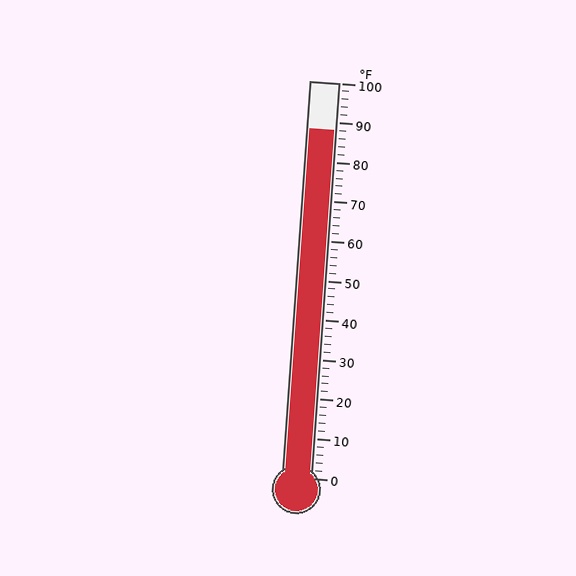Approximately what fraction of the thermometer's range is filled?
The thermometer is filled to approximately 90% of its range.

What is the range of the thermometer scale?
The thermometer scale ranges from 0°F to 100°F.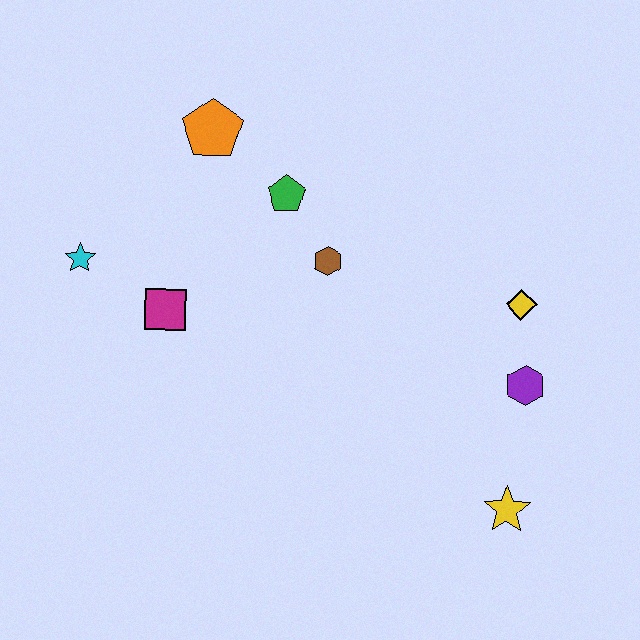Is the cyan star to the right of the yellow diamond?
No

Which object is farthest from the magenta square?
The yellow star is farthest from the magenta square.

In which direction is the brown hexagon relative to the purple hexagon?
The brown hexagon is to the left of the purple hexagon.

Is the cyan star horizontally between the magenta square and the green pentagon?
No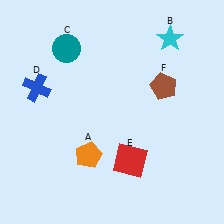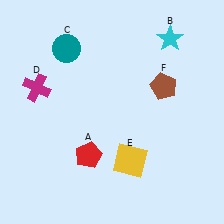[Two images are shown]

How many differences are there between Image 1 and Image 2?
There are 3 differences between the two images.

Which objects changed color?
A changed from orange to red. D changed from blue to magenta. E changed from red to yellow.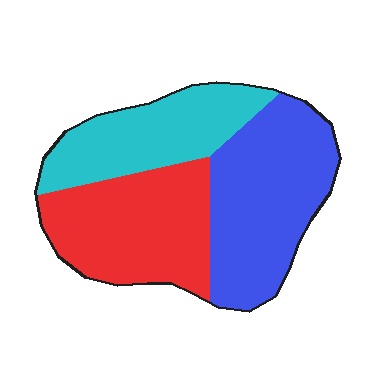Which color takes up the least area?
Cyan, at roughly 25%.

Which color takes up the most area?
Blue, at roughly 40%.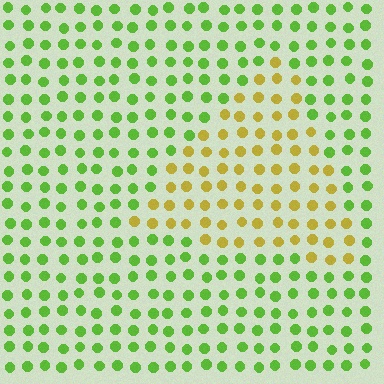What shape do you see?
I see a triangle.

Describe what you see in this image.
The image is filled with small lime elements in a uniform arrangement. A triangle-shaped region is visible where the elements are tinted to a slightly different hue, forming a subtle color boundary.